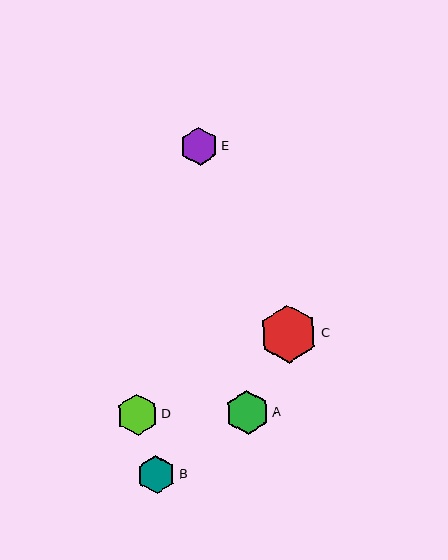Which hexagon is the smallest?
Hexagon B is the smallest with a size of approximately 38 pixels.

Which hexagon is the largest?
Hexagon C is the largest with a size of approximately 58 pixels.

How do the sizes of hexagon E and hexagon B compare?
Hexagon E and hexagon B are approximately the same size.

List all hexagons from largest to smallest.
From largest to smallest: C, A, D, E, B.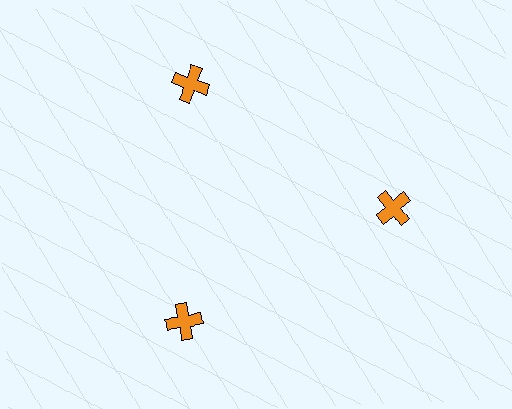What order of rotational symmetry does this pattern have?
This pattern has 3-fold rotational symmetry.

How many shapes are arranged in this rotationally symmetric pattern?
There are 3 shapes, arranged in 3 groups of 1.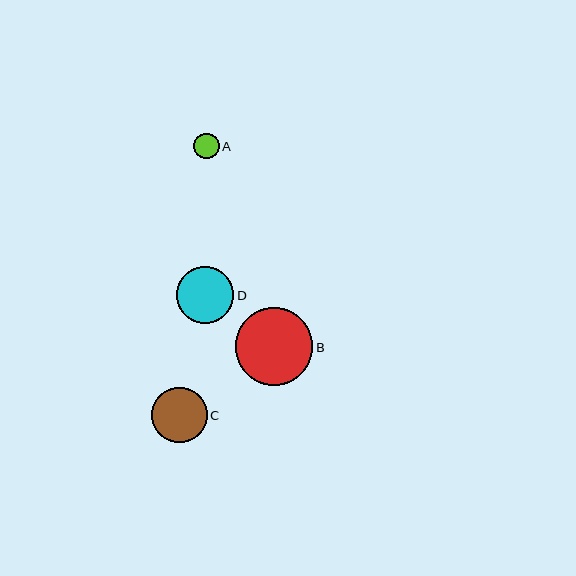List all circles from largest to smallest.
From largest to smallest: B, D, C, A.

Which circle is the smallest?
Circle A is the smallest with a size of approximately 25 pixels.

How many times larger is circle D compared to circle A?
Circle D is approximately 2.3 times the size of circle A.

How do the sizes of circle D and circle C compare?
Circle D and circle C are approximately the same size.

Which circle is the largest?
Circle B is the largest with a size of approximately 77 pixels.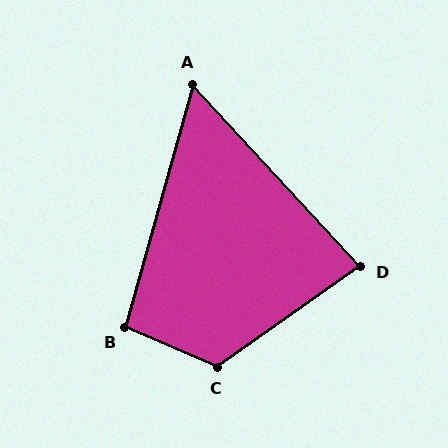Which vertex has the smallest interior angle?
A, at approximately 58 degrees.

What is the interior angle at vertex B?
Approximately 98 degrees (obtuse).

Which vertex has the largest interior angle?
C, at approximately 122 degrees.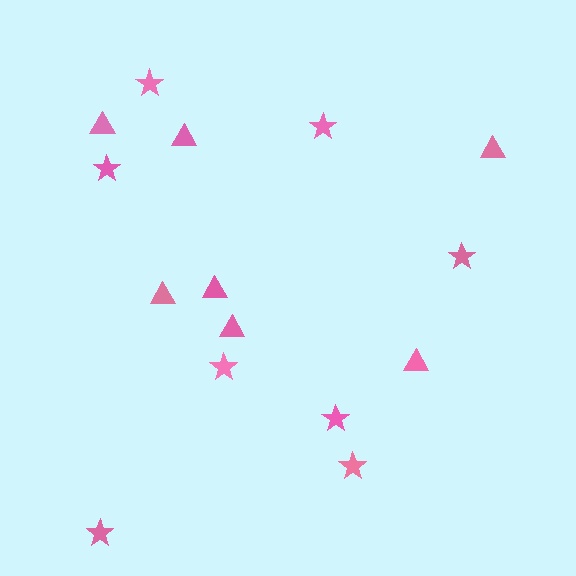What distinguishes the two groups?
There are 2 groups: one group of stars (8) and one group of triangles (7).